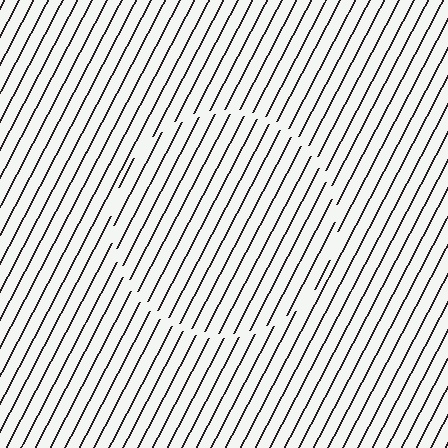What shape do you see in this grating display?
An illusory circle. The interior of the shape contains the same grating, shifted by half a period — the contour is defined by the phase discontinuity where line-ends from the inner and outer gratings abut.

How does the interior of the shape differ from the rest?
The interior of the shape contains the same grating, shifted by half a period — the contour is defined by the phase discontinuity where line-ends from the inner and outer gratings abut.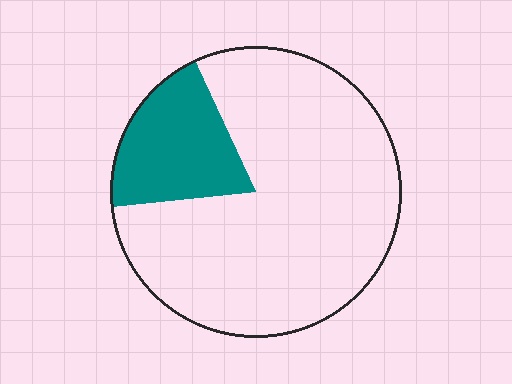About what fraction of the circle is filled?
About one fifth (1/5).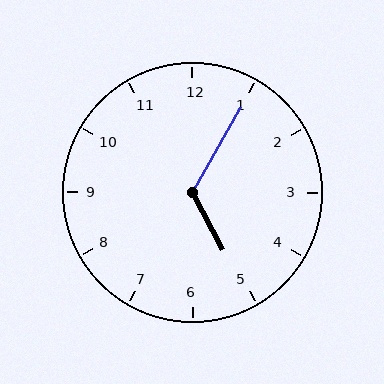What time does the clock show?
5:05.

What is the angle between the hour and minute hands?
Approximately 122 degrees.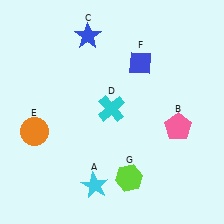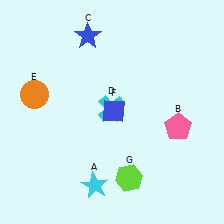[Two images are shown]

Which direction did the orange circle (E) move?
The orange circle (E) moved up.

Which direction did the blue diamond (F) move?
The blue diamond (F) moved down.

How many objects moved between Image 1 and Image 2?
2 objects moved between the two images.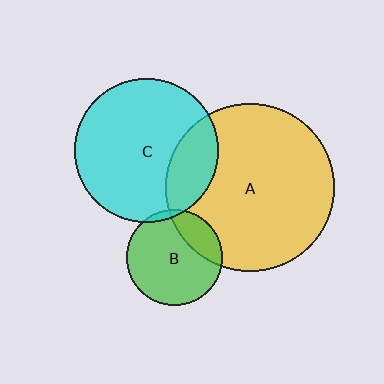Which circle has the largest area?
Circle A (yellow).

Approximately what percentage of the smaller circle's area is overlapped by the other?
Approximately 20%.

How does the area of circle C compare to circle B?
Approximately 2.3 times.